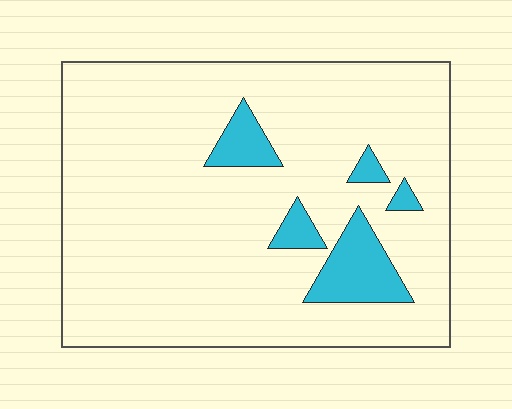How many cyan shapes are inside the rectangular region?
5.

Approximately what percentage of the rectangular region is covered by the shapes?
Approximately 10%.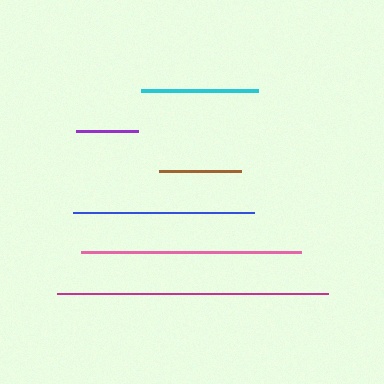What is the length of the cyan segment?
The cyan segment is approximately 118 pixels long.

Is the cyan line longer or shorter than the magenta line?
The magenta line is longer than the cyan line.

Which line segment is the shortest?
The purple line is the shortest at approximately 62 pixels.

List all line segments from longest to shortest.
From longest to shortest: magenta, pink, blue, cyan, brown, purple.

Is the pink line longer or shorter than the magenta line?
The magenta line is longer than the pink line.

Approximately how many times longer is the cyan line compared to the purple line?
The cyan line is approximately 1.9 times the length of the purple line.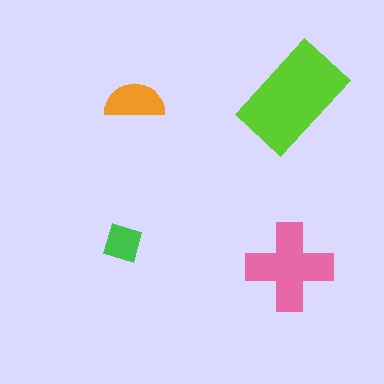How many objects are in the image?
There are 4 objects in the image.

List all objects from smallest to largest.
The green square, the orange semicircle, the pink cross, the lime rectangle.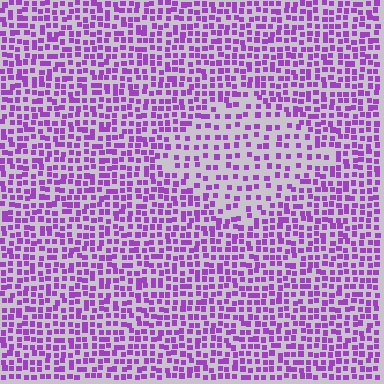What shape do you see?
I see a diamond.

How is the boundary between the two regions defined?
The boundary is defined by a change in element density (approximately 1.8x ratio). All elements are the same color, size, and shape.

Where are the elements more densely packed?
The elements are more densely packed outside the diamond boundary.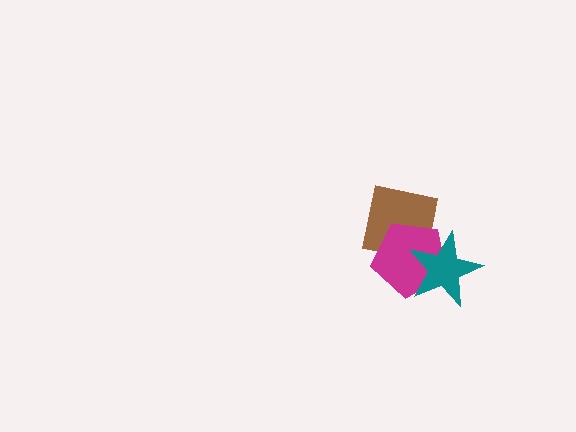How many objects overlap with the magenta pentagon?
2 objects overlap with the magenta pentagon.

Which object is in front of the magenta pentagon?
The teal star is in front of the magenta pentagon.